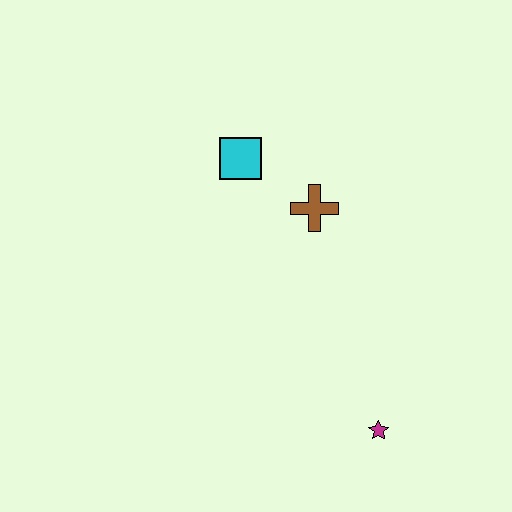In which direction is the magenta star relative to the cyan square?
The magenta star is below the cyan square.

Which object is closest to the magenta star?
The brown cross is closest to the magenta star.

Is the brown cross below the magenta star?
No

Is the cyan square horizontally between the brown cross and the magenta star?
No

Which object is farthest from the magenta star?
The cyan square is farthest from the magenta star.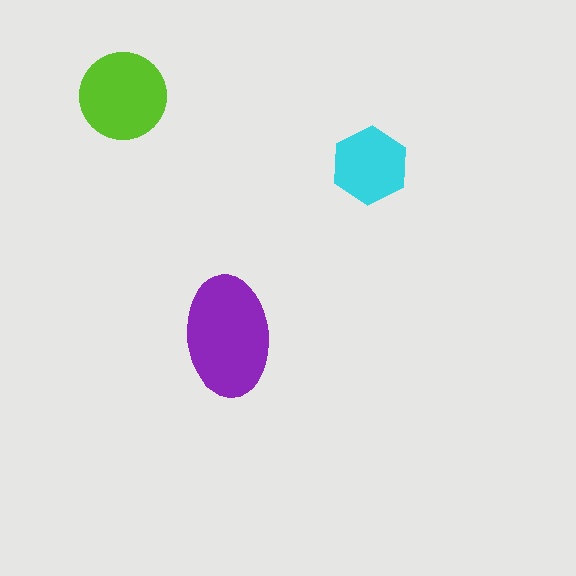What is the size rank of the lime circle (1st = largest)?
2nd.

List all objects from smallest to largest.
The cyan hexagon, the lime circle, the purple ellipse.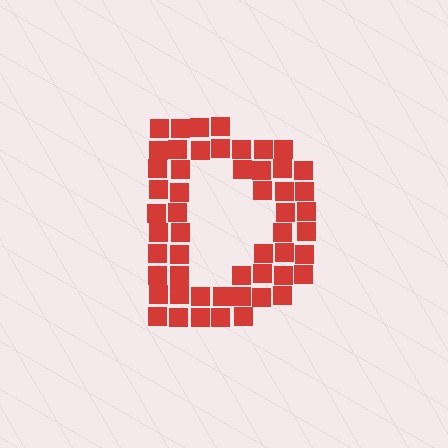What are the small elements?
The small elements are squares.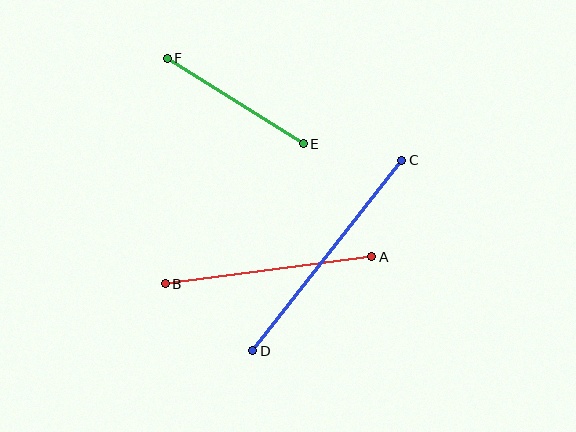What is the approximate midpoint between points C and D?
The midpoint is at approximately (327, 256) pixels.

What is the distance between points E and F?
The distance is approximately 160 pixels.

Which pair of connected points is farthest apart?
Points C and D are farthest apart.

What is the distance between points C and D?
The distance is approximately 241 pixels.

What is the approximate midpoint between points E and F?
The midpoint is at approximately (235, 101) pixels.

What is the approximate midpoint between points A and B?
The midpoint is at approximately (269, 270) pixels.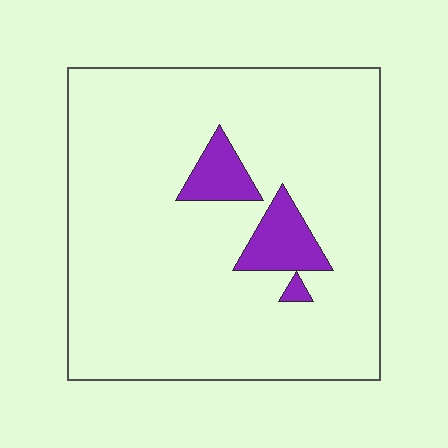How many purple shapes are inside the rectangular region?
3.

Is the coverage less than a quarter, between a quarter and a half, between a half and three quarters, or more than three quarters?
Less than a quarter.